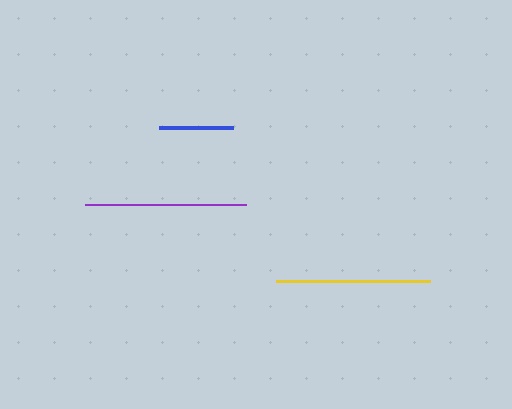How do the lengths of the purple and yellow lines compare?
The purple and yellow lines are approximately the same length.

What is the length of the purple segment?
The purple segment is approximately 160 pixels long.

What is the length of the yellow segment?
The yellow segment is approximately 154 pixels long.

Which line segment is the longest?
The purple line is the longest at approximately 160 pixels.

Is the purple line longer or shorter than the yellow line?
The purple line is longer than the yellow line.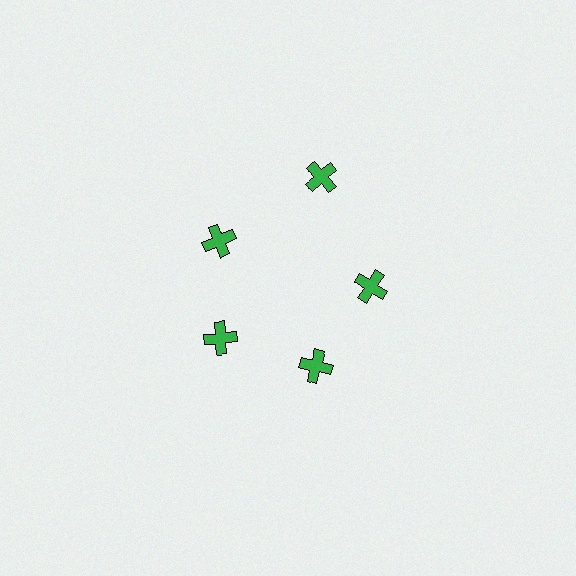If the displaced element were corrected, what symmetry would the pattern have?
It would have 5-fold rotational symmetry — the pattern would map onto itself every 72 degrees.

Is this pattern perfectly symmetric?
No. The 5 green crosses are arranged in a ring, but one element near the 1 o'clock position is pushed outward from the center, breaking the 5-fold rotational symmetry.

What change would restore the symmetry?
The symmetry would be restored by moving it inward, back onto the ring so that all 5 crosses sit at equal angles and equal distance from the center.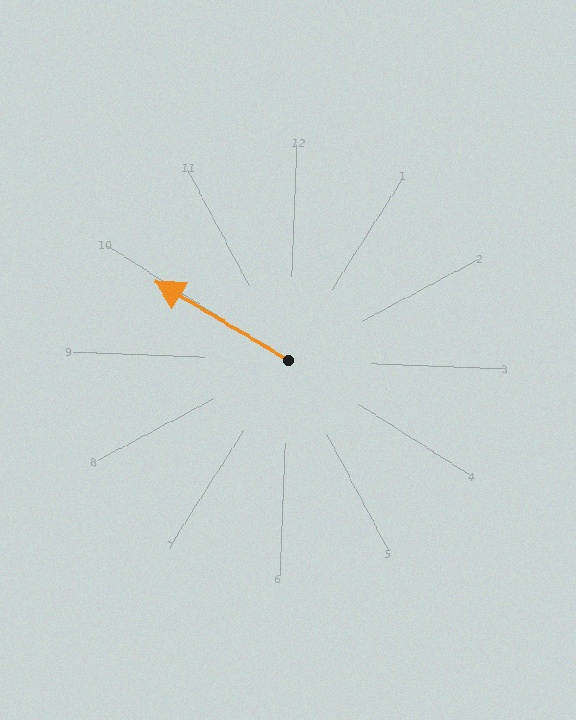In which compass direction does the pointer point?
Northwest.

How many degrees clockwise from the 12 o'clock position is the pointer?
Approximately 298 degrees.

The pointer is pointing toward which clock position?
Roughly 10 o'clock.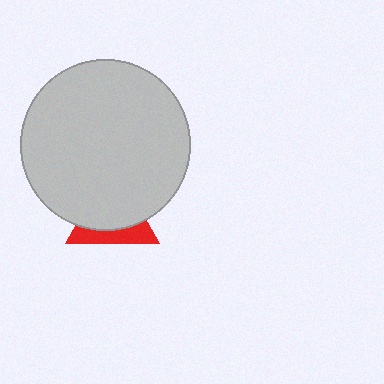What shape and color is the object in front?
The object in front is a light gray circle.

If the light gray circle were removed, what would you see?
You would see the complete red triangle.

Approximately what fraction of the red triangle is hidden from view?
Roughly 66% of the red triangle is hidden behind the light gray circle.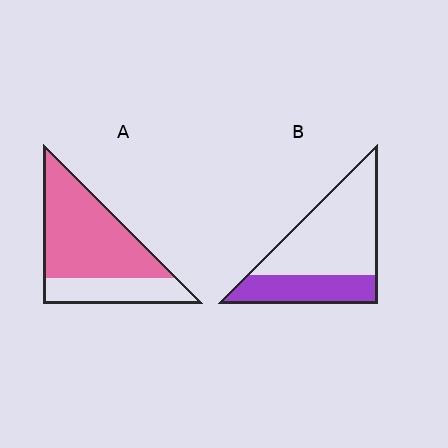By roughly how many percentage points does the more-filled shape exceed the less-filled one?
By roughly 35 percentage points (A over B).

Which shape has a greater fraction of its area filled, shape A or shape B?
Shape A.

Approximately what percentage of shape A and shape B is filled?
A is approximately 70% and B is approximately 35%.